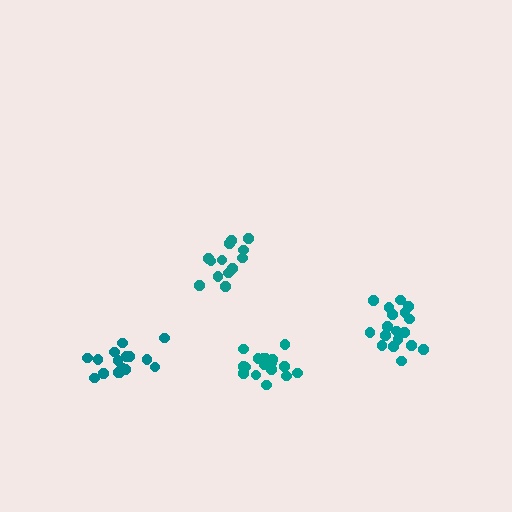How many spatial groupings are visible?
There are 4 spatial groupings.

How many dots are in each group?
Group 1: 16 dots, Group 2: 18 dots, Group 3: 19 dots, Group 4: 13 dots (66 total).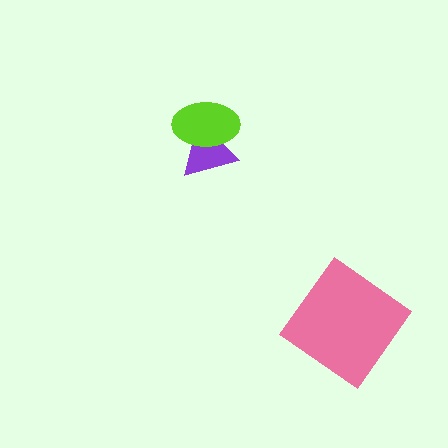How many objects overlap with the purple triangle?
1 object overlaps with the purple triangle.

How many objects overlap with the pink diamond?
0 objects overlap with the pink diamond.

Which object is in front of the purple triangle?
The lime ellipse is in front of the purple triangle.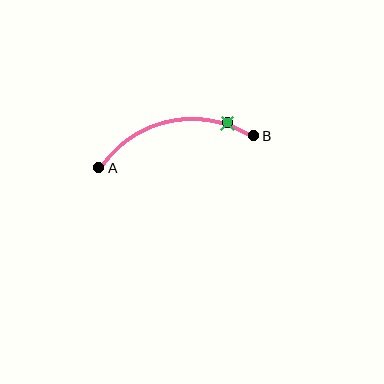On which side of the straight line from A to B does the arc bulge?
The arc bulges above the straight line connecting A and B.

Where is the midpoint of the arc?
The arc midpoint is the point on the curve farthest from the straight line joining A and B. It sits above that line.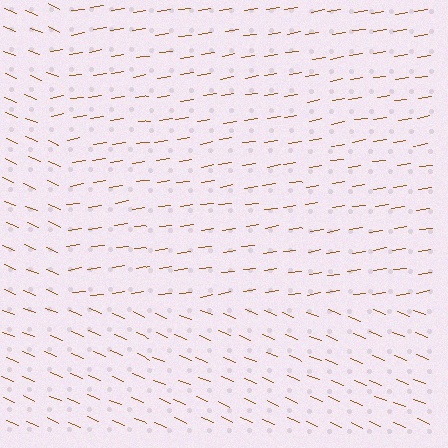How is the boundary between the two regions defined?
The boundary is defined purely by a change in line orientation (approximately 31 degrees difference). All lines are the same color and thickness.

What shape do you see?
I see a rectangle.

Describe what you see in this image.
The image is filled with small brown line segments. A rectangle region in the image has lines oriented differently from the surrounding lines, creating a visible texture boundary.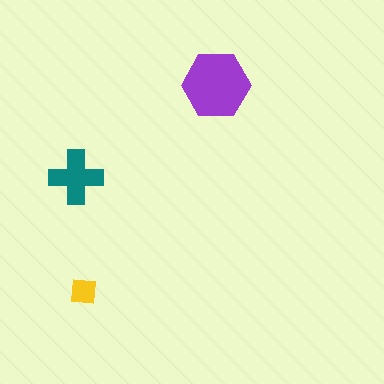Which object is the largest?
The purple hexagon.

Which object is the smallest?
The yellow square.